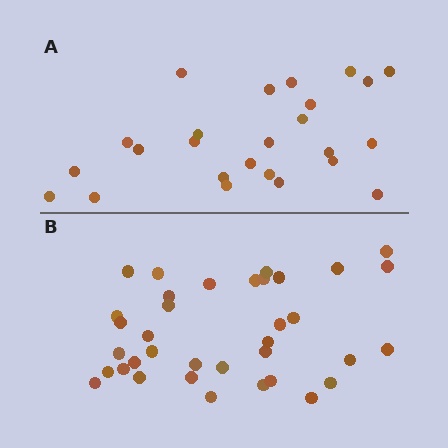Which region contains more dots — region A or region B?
Region B (the bottom region) has more dots.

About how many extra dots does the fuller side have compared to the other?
Region B has roughly 12 or so more dots than region A.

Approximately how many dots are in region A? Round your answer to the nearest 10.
About 20 dots. (The exact count is 25, which rounds to 20.)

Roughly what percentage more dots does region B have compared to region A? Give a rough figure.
About 45% more.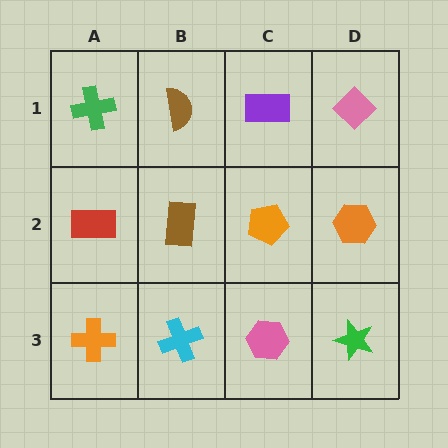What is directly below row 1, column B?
A brown rectangle.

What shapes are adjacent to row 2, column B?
A brown semicircle (row 1, column B), a cyan cross (row 3, column B), a red rectangle (row 2, column A), an orange pentagon (row 2, column C).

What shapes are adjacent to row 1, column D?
An orange hexagon (row 2, column D), a purple rectangle (row 1, column C).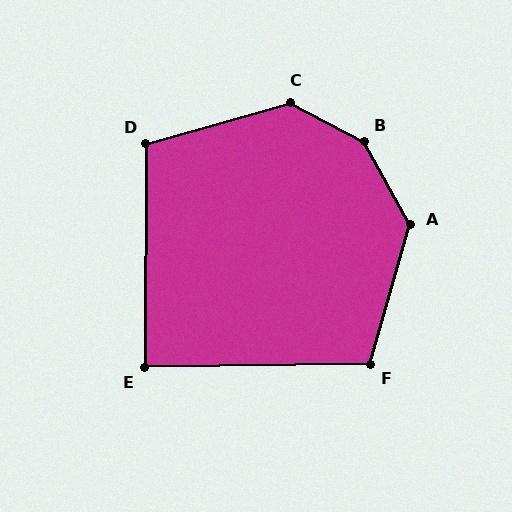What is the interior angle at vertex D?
Approximately 106 degrees (obtuse).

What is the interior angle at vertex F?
Approximately 107 degrees (obtuse).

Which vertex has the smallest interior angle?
E, at approximately 89 degrees.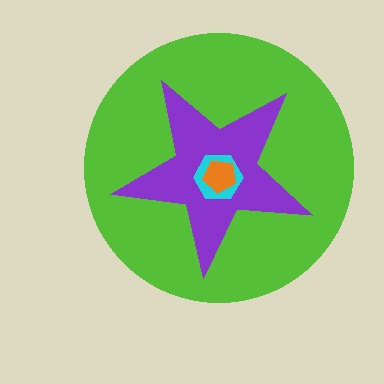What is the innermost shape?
The orange pentagon.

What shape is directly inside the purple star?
The cyan hexagon.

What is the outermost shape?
The lime circle.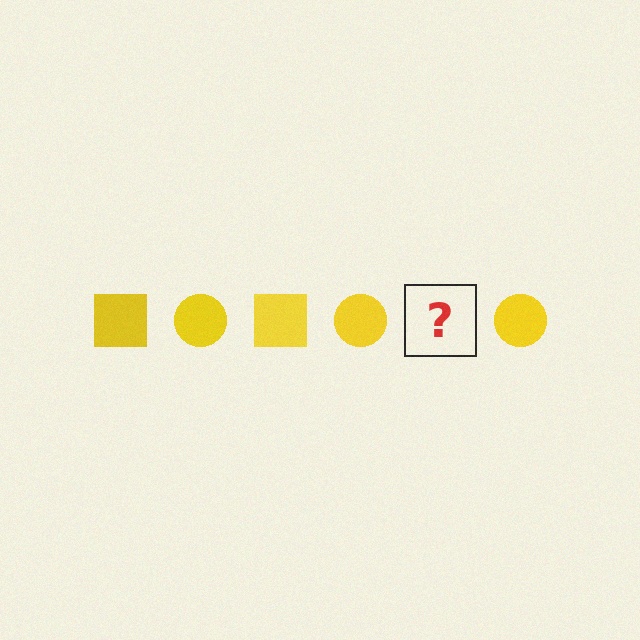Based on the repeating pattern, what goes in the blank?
The blank should be a yellow square.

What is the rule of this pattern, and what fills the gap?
The rule is that the pattern cycles through square, circle shapes in yellow. The gap should be filled with a yellow square.